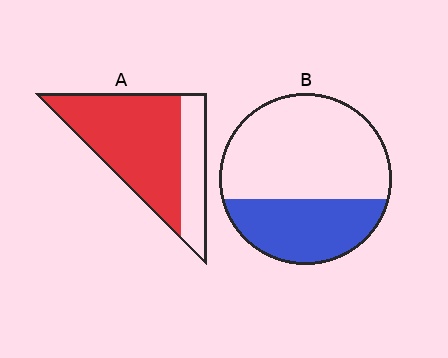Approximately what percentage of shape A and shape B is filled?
A is approximately 70% and B is approximately 35%.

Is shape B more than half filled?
No.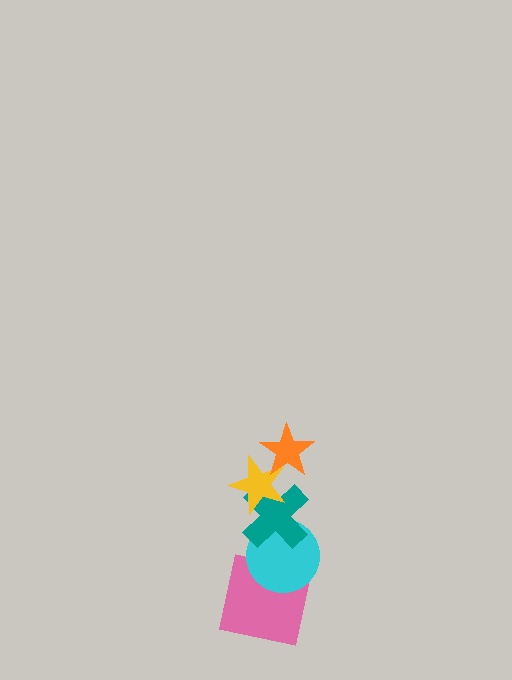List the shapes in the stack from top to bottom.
From top to bottom: the orange star, the yellow star, the teal cross, the cyan circle, the pink square.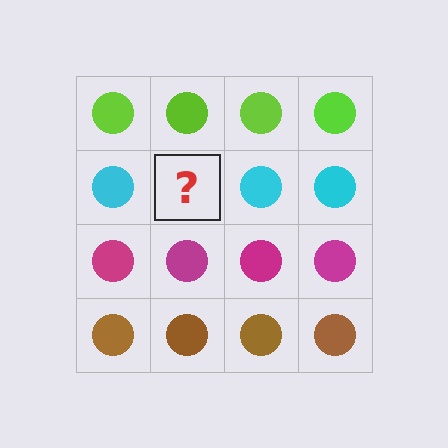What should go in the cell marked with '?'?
The missing cell should contain a cyan circle.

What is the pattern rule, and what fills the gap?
The rule is that each row has a consistent color. The gap should be filled with a cyan circle.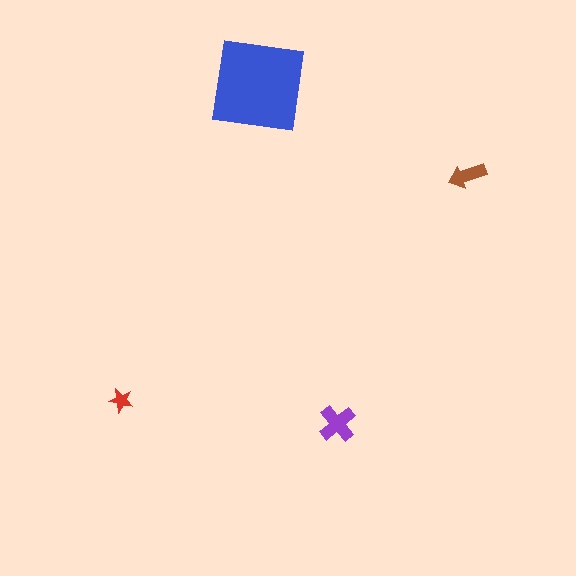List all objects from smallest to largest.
The red star, the brown arrow, the purple cross, the blue square.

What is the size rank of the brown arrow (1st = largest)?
3rd.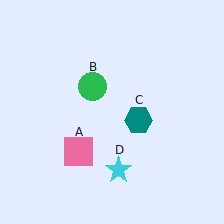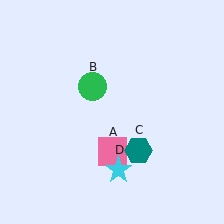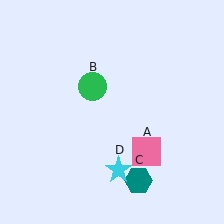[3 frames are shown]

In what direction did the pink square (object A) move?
The pink square (object A) moved right.